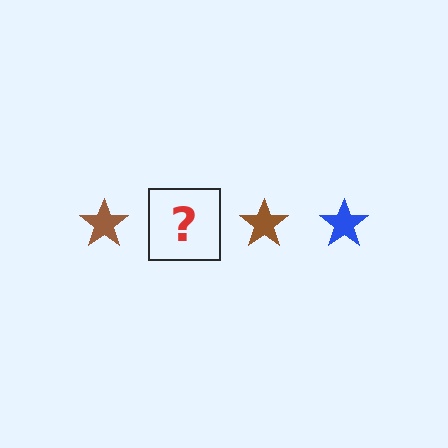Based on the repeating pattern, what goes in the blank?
The blank should be a blue star.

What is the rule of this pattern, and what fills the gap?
The rule is that the pattern cycles through brown, blue stars. The gap should be filled with a blue star.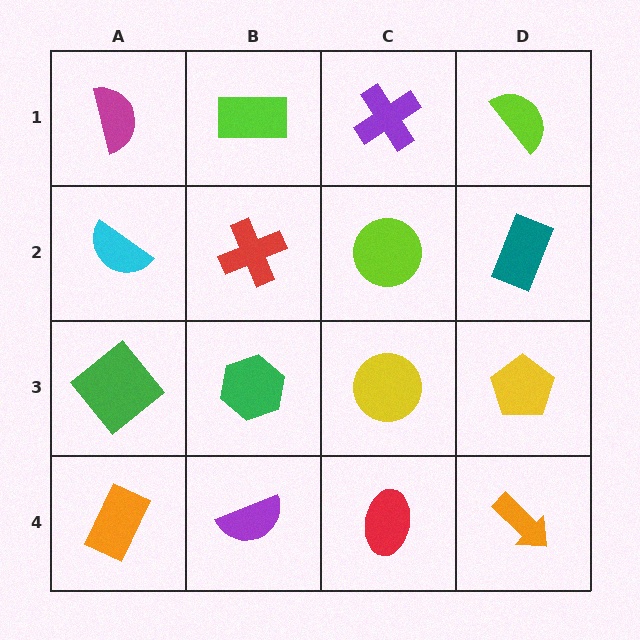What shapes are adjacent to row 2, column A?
A magenta semicircle (row 1, column A), a green diamond (row 3, column A), a red cross (row 2, column B).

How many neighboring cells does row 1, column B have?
3.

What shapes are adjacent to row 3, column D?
A teal rectangle (row 2, column D), an orange arrow (row 4, column D), a yellow circle (row 3, column C).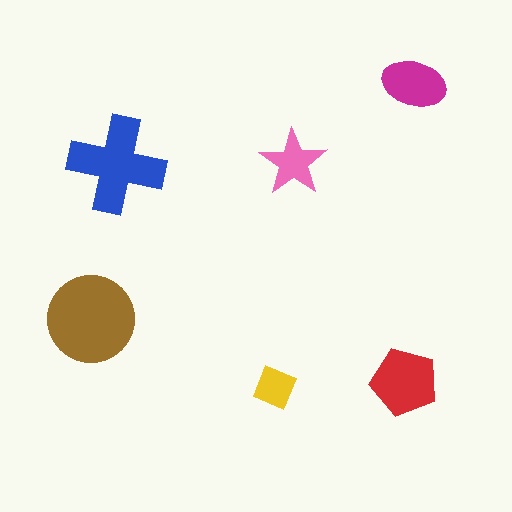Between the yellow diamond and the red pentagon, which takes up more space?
The red pentagon.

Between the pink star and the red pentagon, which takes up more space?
The red pentagon.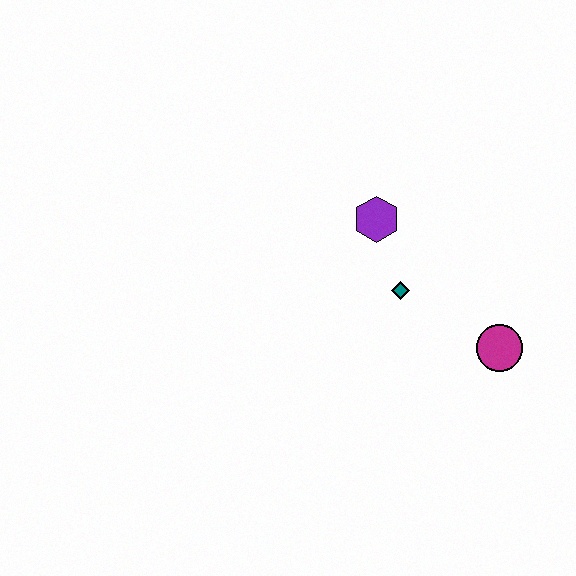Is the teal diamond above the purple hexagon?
No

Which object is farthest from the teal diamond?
The magenta circle is farthest from the teal diamond.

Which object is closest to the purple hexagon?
The teal diamond is closest to the purple hexagon.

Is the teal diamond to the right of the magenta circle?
No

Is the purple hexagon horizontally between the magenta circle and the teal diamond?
No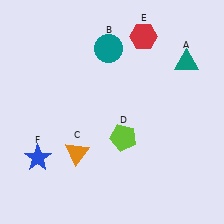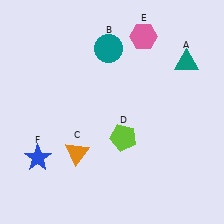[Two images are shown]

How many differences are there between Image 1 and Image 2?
There is 1 difference between the two images.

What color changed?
The hexagon (E) changed from red in Image 1 to pink in Image 2.